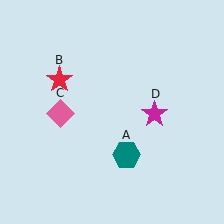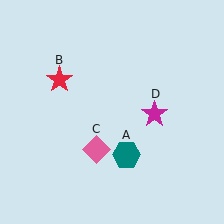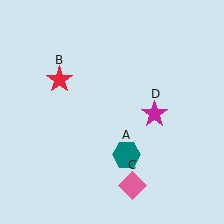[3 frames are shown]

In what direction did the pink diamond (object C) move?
The pink diamond (object C) moved down and to the right.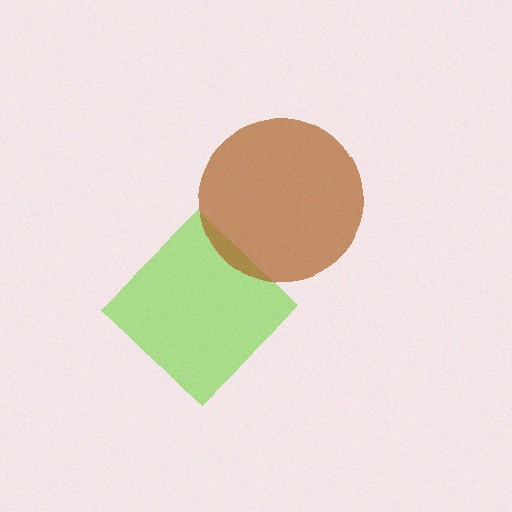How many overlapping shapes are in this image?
There are 2 overlapping shapes in the image.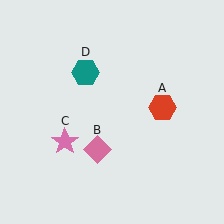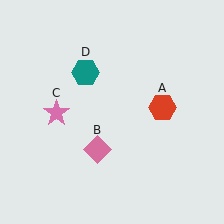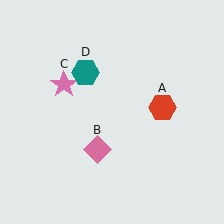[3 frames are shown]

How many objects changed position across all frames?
1 object changed position: pink star (object C).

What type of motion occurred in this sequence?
The pink star (object C) rotated clockwise around the center of the scene.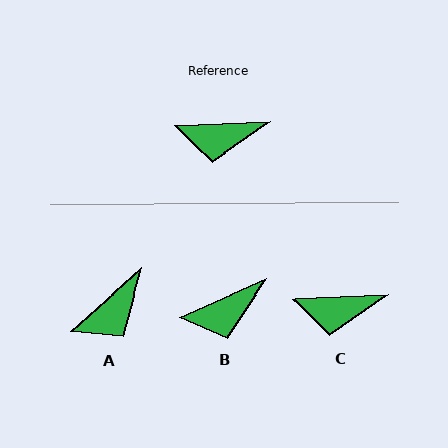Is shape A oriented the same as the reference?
No, it is off by about 40 degrees.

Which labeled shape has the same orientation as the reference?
C.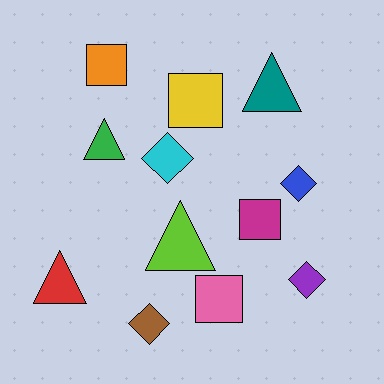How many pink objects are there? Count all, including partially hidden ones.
There is 1 pink object.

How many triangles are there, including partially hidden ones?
There are 4 triangles.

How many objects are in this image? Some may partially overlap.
There are 12 objects.